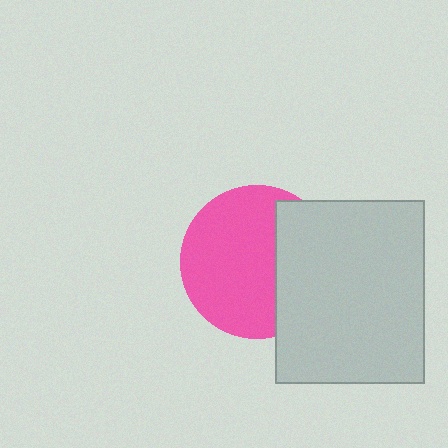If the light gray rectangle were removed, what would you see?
You would see the complete pink circle.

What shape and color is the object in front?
The object in front is a light gray rectangle.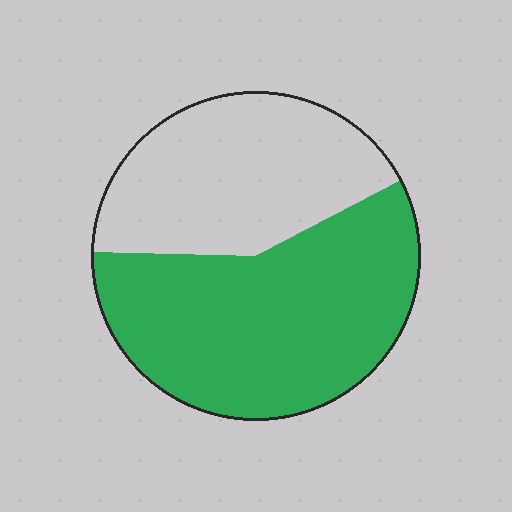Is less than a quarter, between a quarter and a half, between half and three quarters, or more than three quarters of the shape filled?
Between half and three quarters.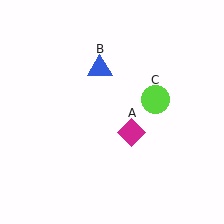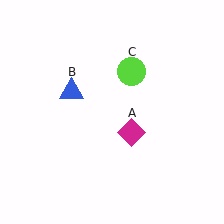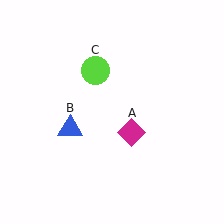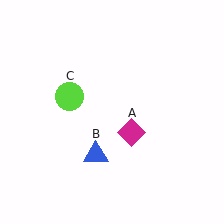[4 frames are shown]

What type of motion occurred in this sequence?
The blue triangle (object B), lime circle (object C) rotated counterclockwise around the center of the scene.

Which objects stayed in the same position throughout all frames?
Magenta diamond (object A) remained stationary.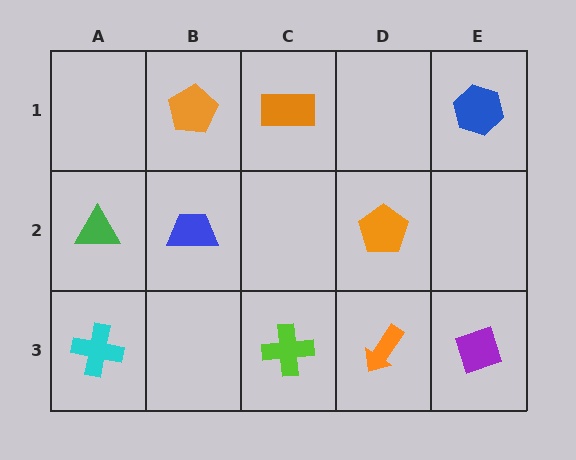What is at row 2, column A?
A green triangle.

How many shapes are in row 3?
4 shapes.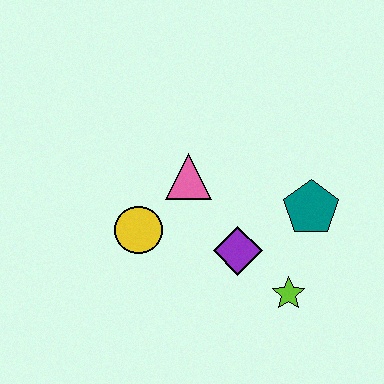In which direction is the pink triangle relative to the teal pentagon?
The pink triangle is to the left of the teal pentagon.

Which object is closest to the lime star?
The purple diamond is closest to the lime star.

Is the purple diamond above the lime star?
Yes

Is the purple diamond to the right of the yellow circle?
Yes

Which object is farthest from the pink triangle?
The lime star is farthest from the pink triangle.